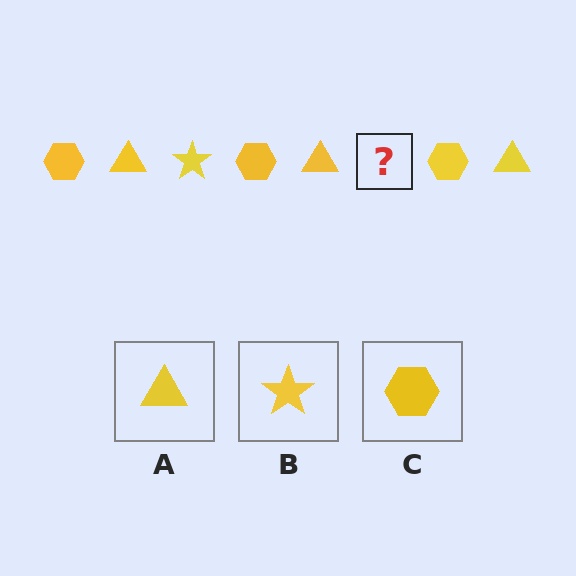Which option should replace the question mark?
Option B.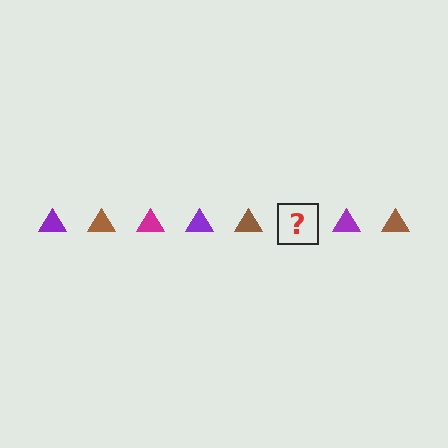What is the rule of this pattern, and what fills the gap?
The rule is that the pattern cycles through purple, brown, magenta triangles. The gap should be filled with a magenta triangle.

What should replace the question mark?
The question mark should be replaced with a magenta triangle.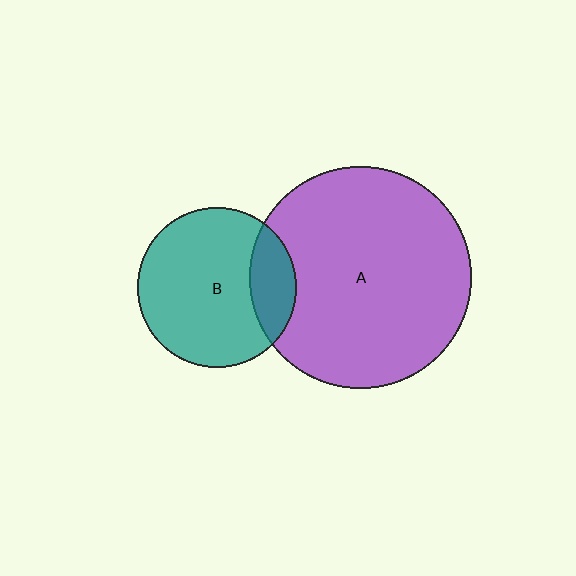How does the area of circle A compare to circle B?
Approximately 1.9 times.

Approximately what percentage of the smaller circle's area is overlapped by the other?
Approximately 20%.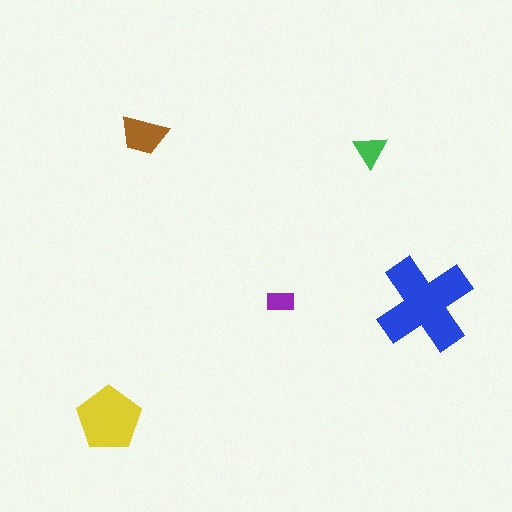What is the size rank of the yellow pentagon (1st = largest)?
2nd.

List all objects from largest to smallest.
The blue cross, the yellow pentagon, the brown trapezoid, the green triangle, the purple rectangle.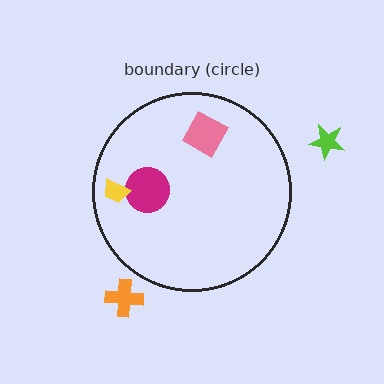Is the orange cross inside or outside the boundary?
Outside.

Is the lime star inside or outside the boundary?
Outside.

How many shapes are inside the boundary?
4 inside, 2 outside.